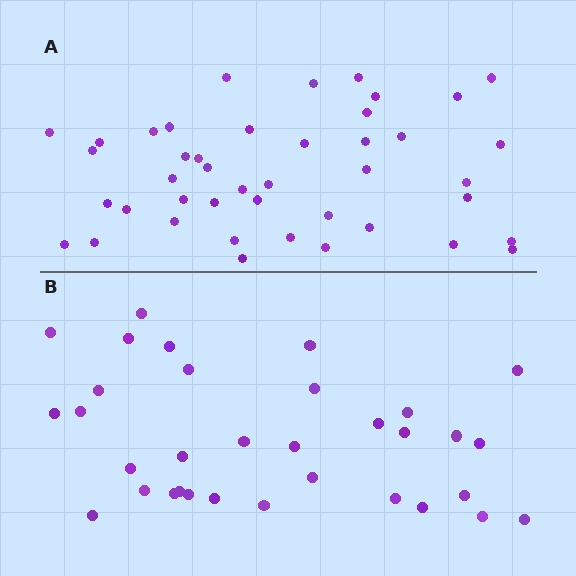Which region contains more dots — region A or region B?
Region A (the top region) has more dots.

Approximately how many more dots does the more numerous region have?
Region A has roughly 10 or so more dots than region B.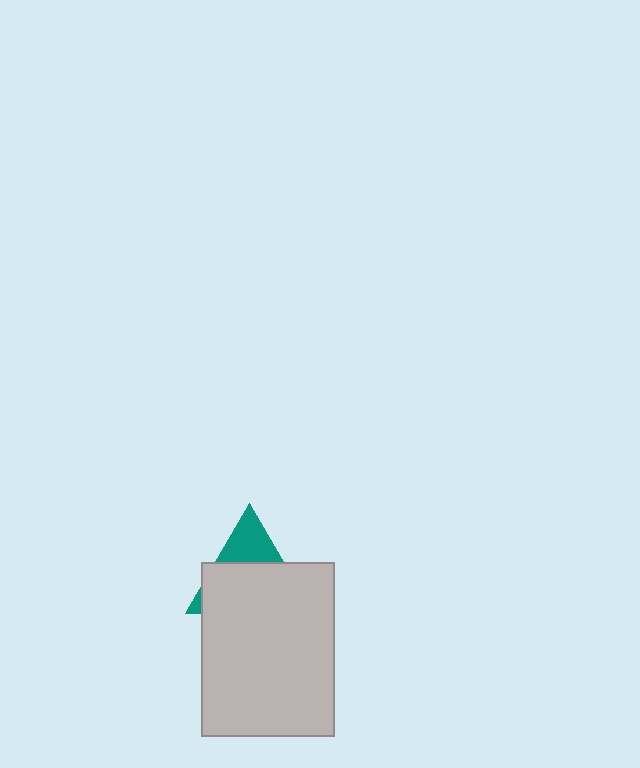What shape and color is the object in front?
The object in front is a light gray rectangle.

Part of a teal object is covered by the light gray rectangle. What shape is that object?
It is a triangle.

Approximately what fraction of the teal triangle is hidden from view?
Roughly 68% of the teal triangle is hidden behind the light gray rectangle.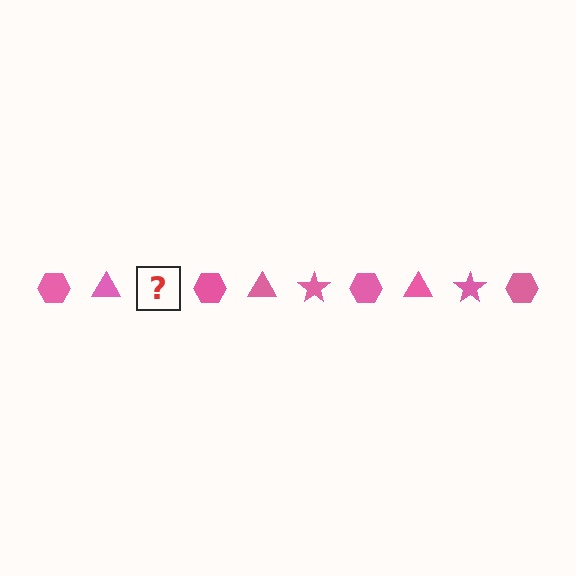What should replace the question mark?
The question mark should be replaced with a pink star.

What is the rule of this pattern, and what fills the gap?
The rule is that the pattern cycles through hexagon, triangle, star shapes in pink. The gap should be filled with a pink star.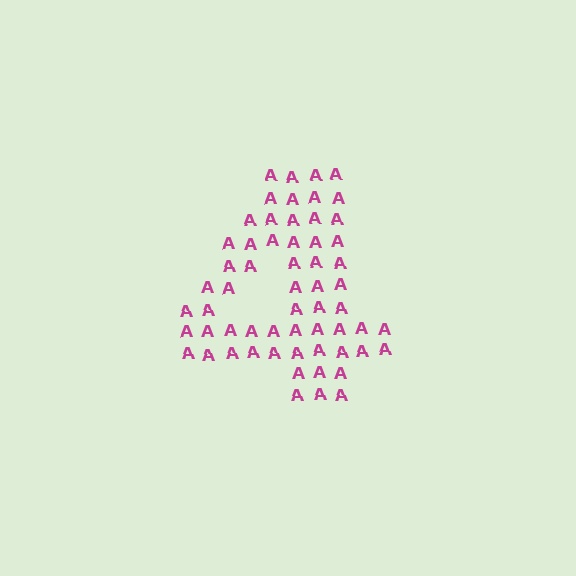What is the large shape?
The large shape is the digit 4.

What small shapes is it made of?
It is made of small letter A's.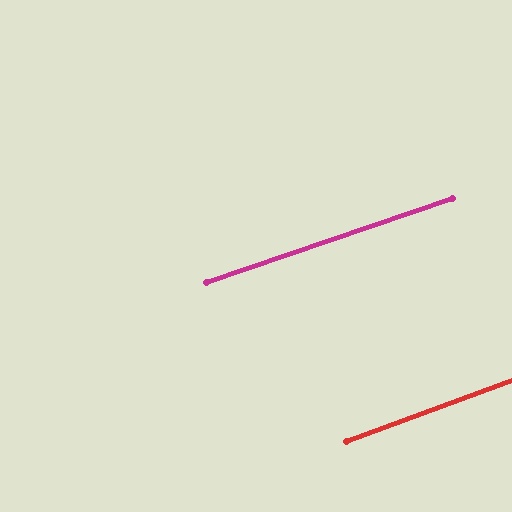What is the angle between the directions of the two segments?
Approximately 1 degree.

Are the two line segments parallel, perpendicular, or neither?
Parallel — their directions differ by only 1.4°.